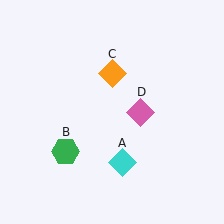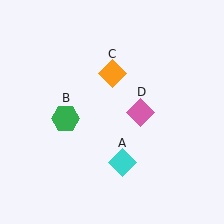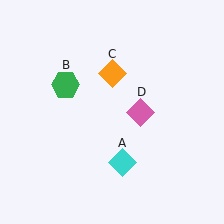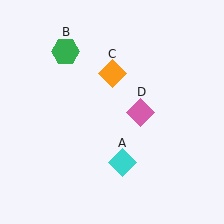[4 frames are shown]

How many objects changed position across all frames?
1 object changed position: green hexagon (object B).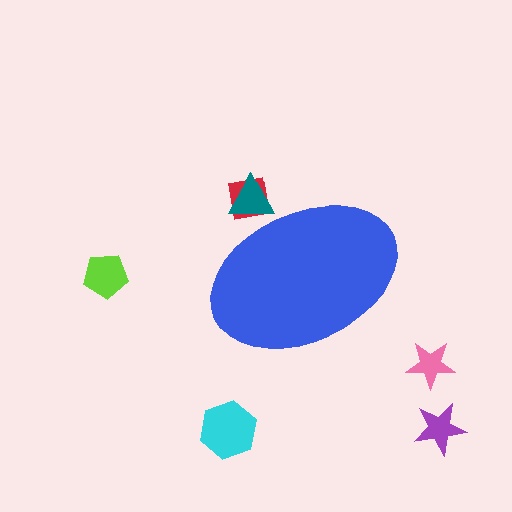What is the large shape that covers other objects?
A blue ellipse.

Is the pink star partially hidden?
No, the pink star is fully visible.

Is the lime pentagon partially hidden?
No, the lime pentagon is fully visible.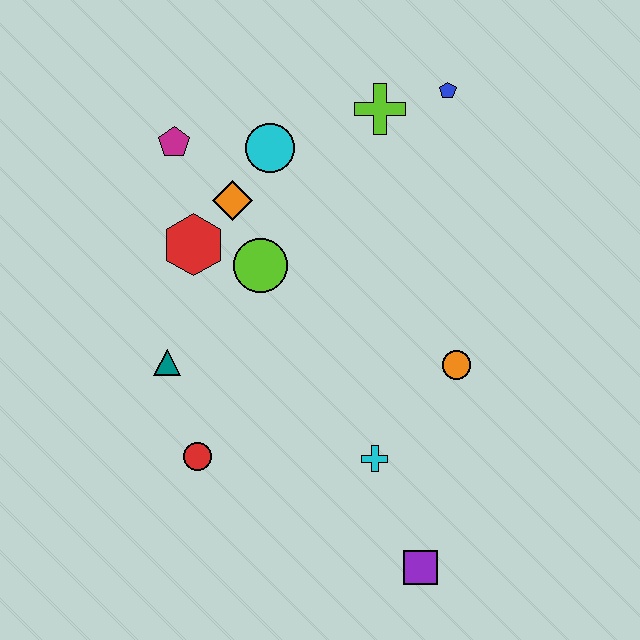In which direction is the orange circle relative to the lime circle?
The orange circle is to the right of the lime circle.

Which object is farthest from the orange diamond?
The purple square is farthest from the orange diamond.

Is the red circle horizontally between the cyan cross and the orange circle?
No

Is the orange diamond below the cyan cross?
No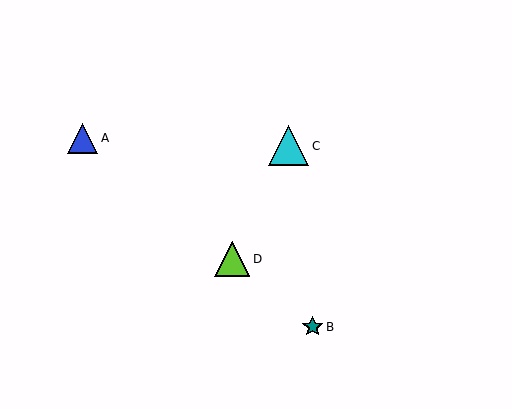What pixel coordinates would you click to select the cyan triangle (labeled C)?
Click at (289, 146) to select the cyan triangle C.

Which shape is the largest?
The cyan triangle (labeled C) is the largest.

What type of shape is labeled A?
Shape A is a blue triangle.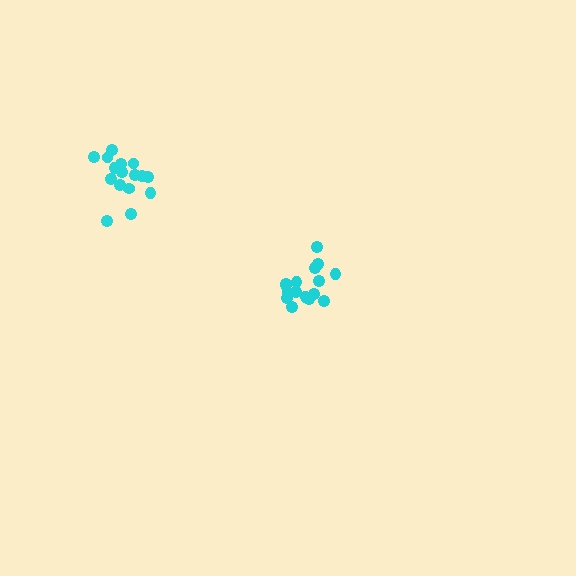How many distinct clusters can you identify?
There are 2 distinct clusters.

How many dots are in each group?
Group 1: 16 dots, Group 2: 16 dots (32 total).